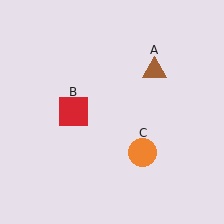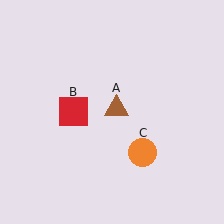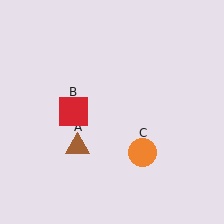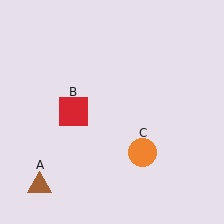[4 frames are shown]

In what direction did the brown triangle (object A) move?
The brown triangle (object A) moved down and to the left.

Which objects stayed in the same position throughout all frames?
Red square (object B) and orange circle (object C) remained stationary.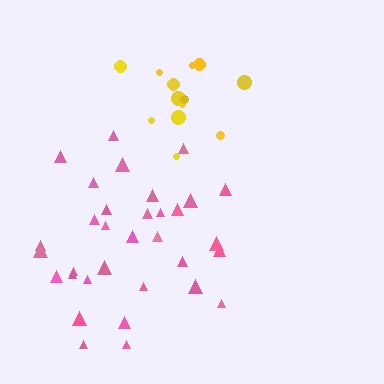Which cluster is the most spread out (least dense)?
Pink.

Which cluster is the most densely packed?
Yellow.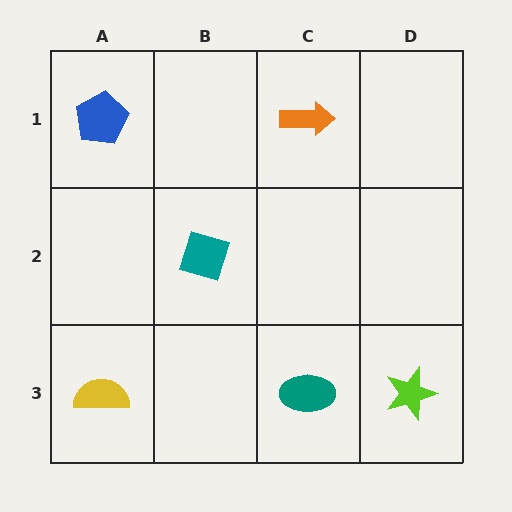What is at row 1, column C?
An orange arrow.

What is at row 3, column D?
A lime star.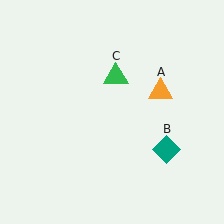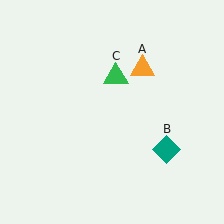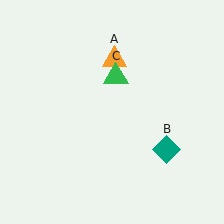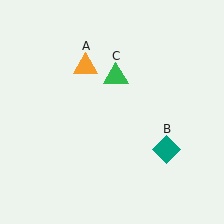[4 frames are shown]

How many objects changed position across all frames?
1 object changed position: orange triangle (object A).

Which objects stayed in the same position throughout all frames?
Teal diamond (object B) and green triangle (object C) remained stationary.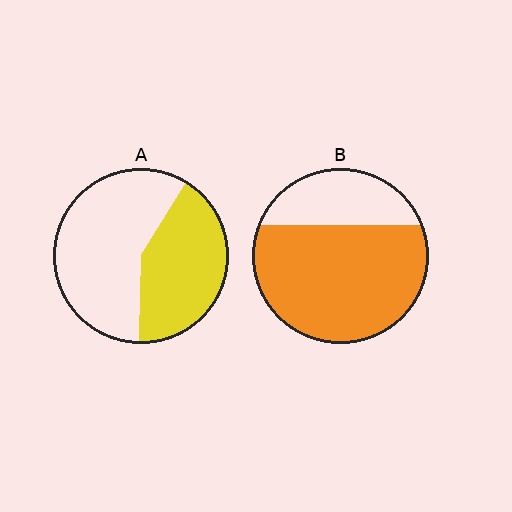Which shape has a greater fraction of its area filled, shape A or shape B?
Shape B.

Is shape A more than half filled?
No.